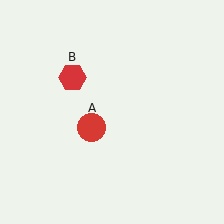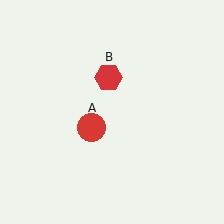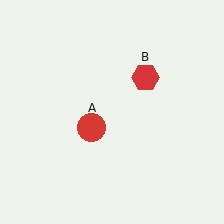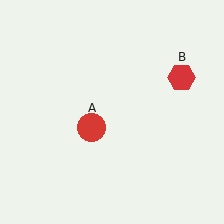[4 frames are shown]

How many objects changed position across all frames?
1 object changed position: red hexagon (object B).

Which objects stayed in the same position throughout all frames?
Red circle (object A) remained stationary.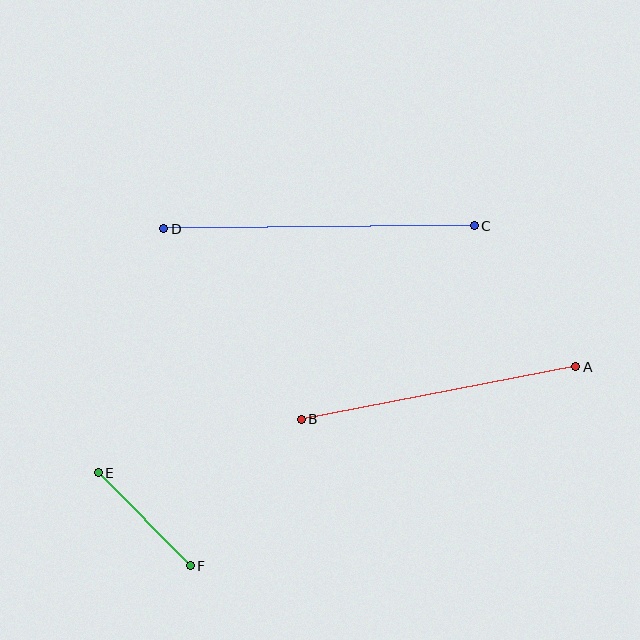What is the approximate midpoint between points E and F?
The midpoint is at approximately (144, 519) pixels.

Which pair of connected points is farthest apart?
Points C and D are farthest apart.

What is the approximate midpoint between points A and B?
The midpoint is at approximately (438, 393) pixels.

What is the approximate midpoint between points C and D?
The midpoint is at approximately (319, 227) pixels.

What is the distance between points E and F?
The distance is approximately 131 pixels.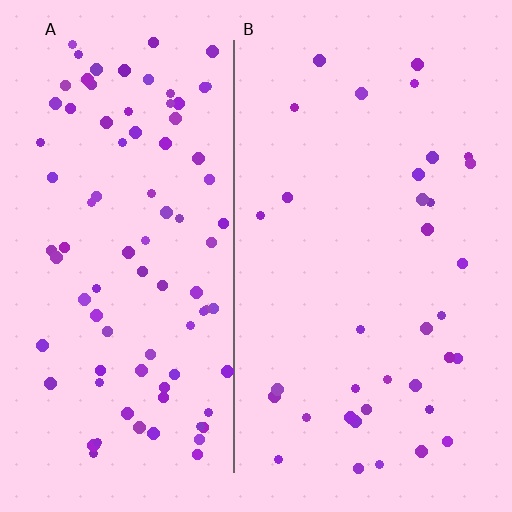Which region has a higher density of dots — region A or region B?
A (the left).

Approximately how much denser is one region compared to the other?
Approximately 2.5× — region A over region B.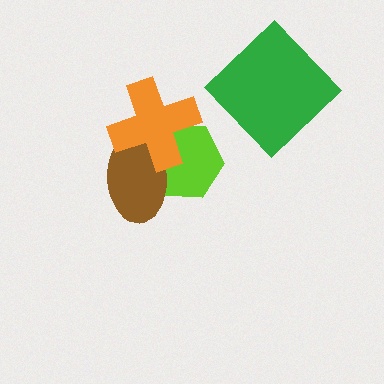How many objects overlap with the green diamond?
0 objects overlap with the green diamond.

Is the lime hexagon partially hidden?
Yes, it is partially covered by another shape.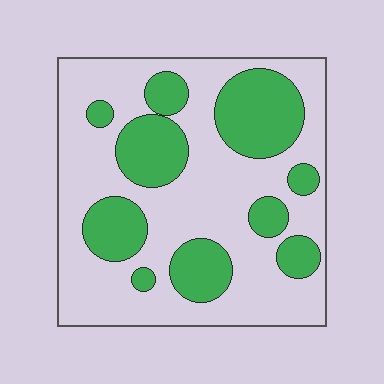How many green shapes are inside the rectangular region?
10.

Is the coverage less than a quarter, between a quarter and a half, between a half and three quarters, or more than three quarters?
Between a quarter and a half.